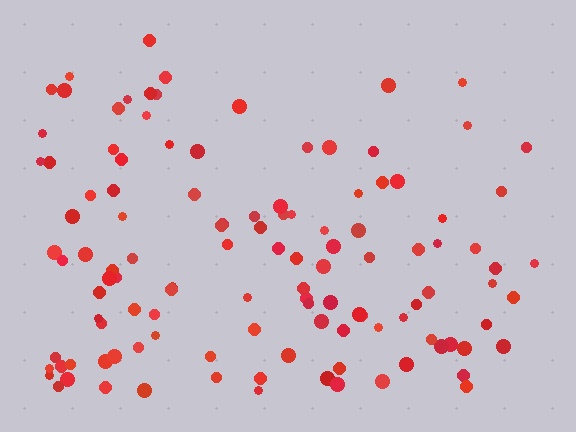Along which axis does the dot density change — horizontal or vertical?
Vertical.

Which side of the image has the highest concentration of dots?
The bottom.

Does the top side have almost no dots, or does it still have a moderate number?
Still a moderate number, just noticeably fewer than the bottom.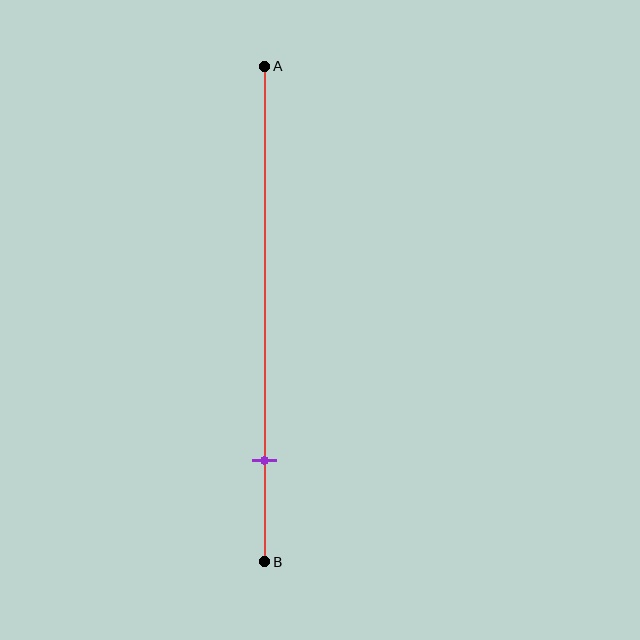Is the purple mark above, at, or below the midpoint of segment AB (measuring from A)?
The purple mark is below the midpoint of segment AB.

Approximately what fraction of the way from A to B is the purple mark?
The purple mark is approximately 80% of the way from A to B.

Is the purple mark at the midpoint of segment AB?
No, the mark is at about 80% from A, not at the 50% midpoint.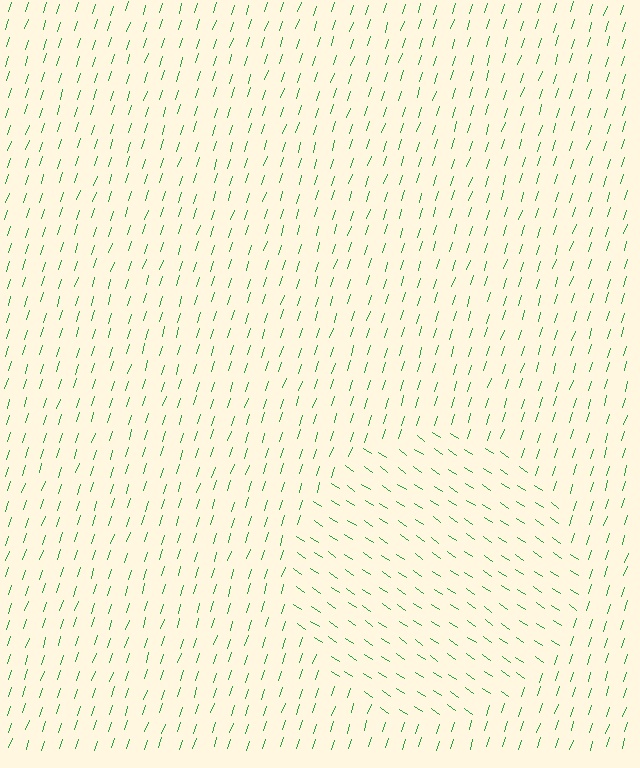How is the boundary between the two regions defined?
The boundary is defined purely by a change in line orientation (approximately 74 degrees difference). All lines are the same color and thickness.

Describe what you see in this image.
The image is filled with small green line segments. A circle region in the image has lines oriented differently from the surrounding lines, creating a visible texture boundary.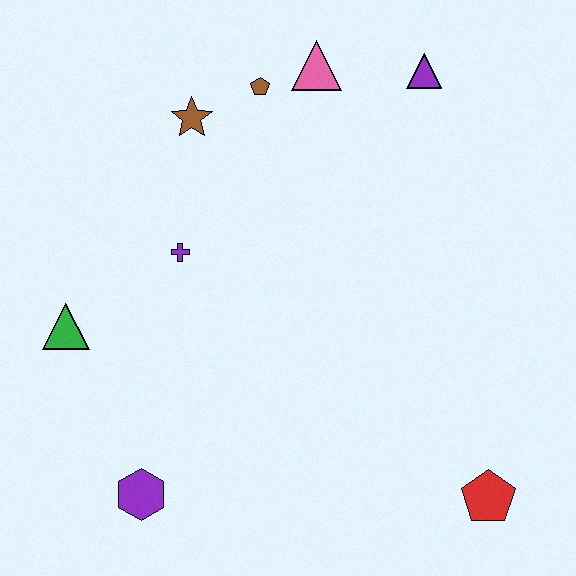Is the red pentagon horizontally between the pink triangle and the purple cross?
No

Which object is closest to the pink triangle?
The brown pentagon is closest to the pink triangle.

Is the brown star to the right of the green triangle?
Yes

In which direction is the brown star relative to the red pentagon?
The brown star is above the red pentagon.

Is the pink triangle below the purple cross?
No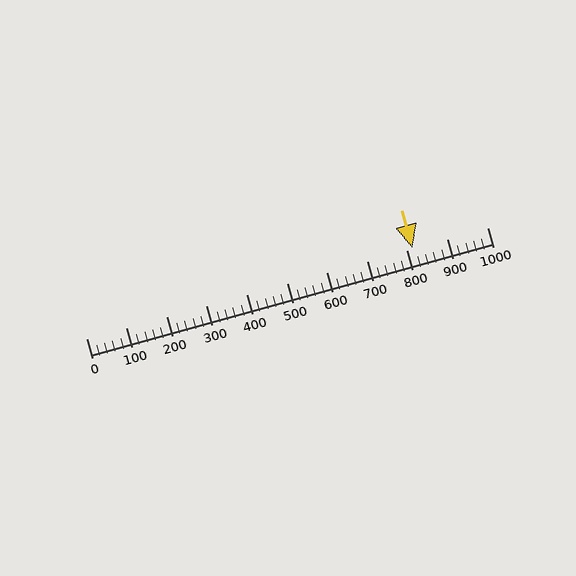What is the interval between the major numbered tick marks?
The major tick marks are spaced 100 units apart.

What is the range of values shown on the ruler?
The ruler shows values from 0 to 1000.